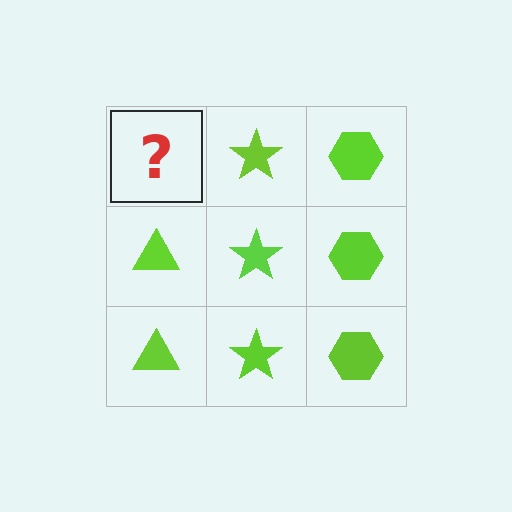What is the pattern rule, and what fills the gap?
The rule is that each column has a consistent shape. The gap should be filled with a lime triangle.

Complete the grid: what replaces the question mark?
The question mark should be replaced with a lime triangle.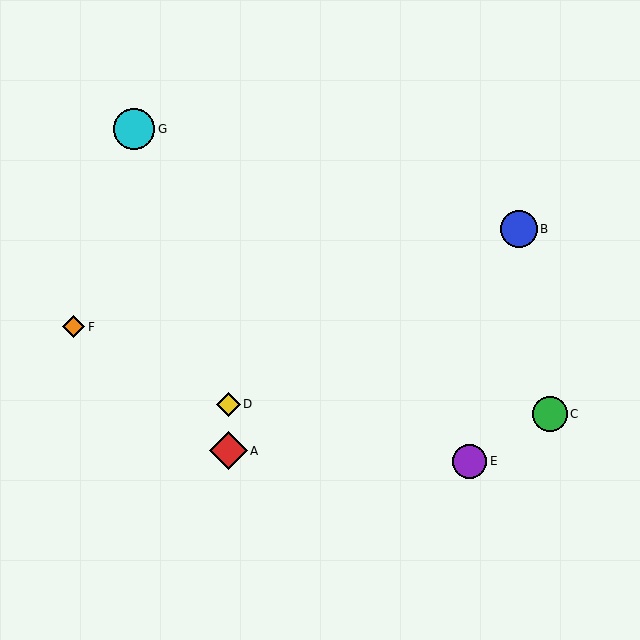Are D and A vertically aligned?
Yes, both are at x≈228.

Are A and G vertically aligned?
No, A is at x≈228 and G is at x≈134.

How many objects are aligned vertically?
2 objects (A, D) are aligned vertically.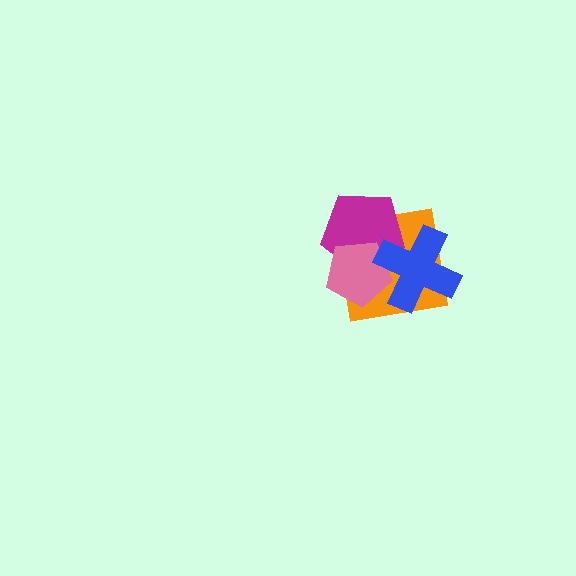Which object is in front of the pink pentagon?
The blue cross is in front of the pink pentagon.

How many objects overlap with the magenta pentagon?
3 objects overlap with the magenta pentagon.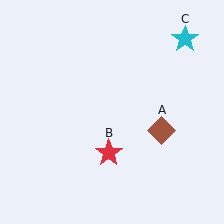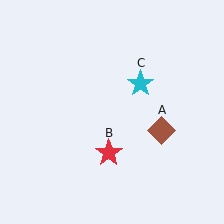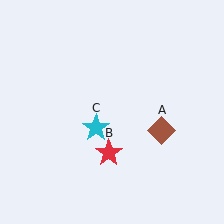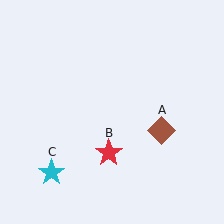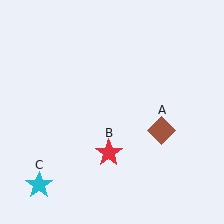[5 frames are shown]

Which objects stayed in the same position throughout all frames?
Brown diamond (object A) and red star (object B) remained stationary.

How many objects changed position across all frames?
1 object changed position: cyan star (object C).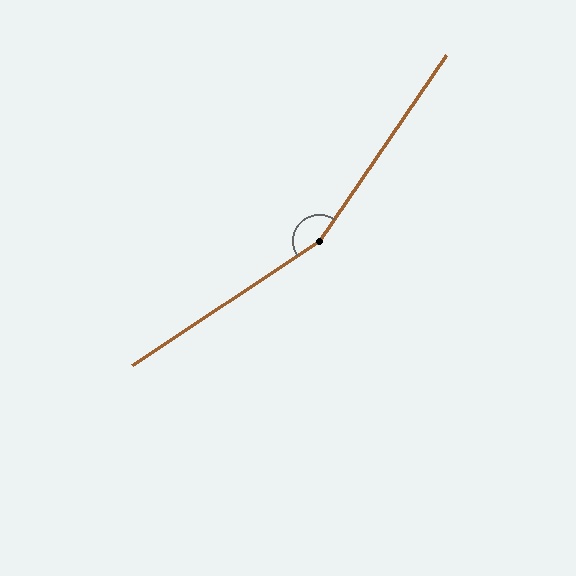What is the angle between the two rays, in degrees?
Approximately 158 degrees.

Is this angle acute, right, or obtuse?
It is obtuse.